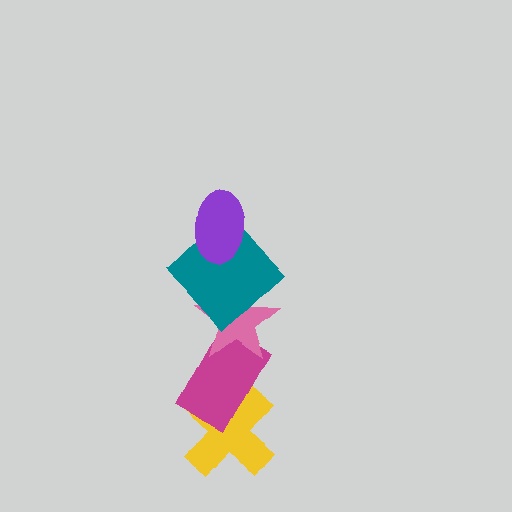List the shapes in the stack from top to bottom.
From top to bottom: the purple ellipse, the teal diamond, the pink star, the magenta rectangle, the yellow cross.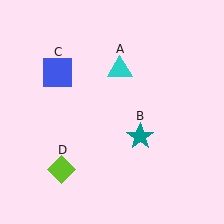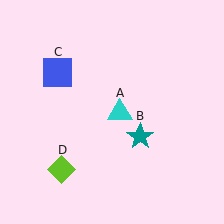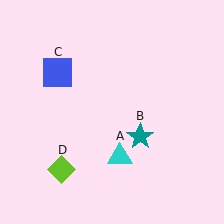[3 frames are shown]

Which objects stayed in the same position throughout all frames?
Teal star (object B) and blue square (object C) and lime diamond (object D) remained stationary.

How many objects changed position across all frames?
1 object changed position: cyan triangle (object A).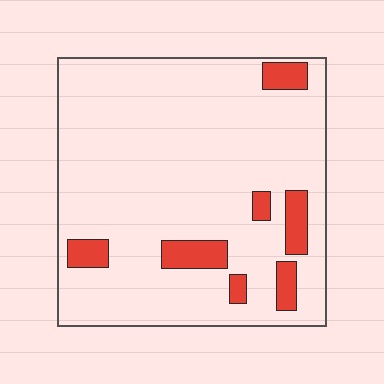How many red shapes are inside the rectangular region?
7.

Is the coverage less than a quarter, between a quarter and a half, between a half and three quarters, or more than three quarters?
Less than a quarter.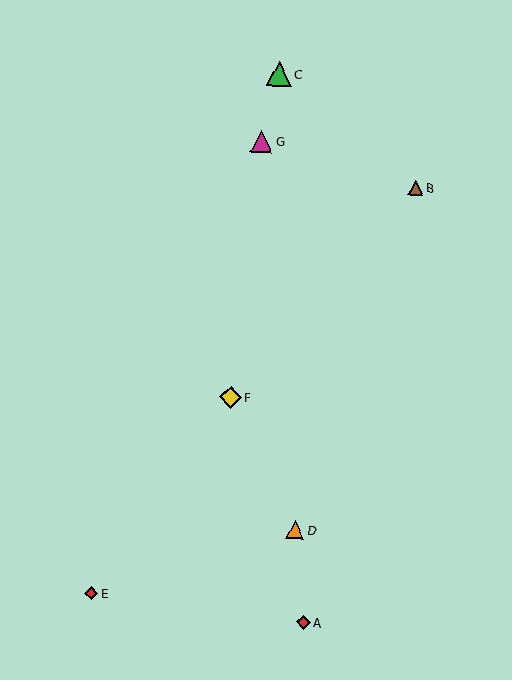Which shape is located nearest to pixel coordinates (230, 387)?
The yellow diamond (labeled F) at (231, 397) is nearest to that location.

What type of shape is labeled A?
Shape A is a red diamond.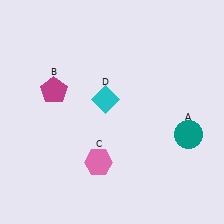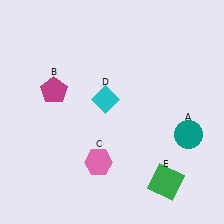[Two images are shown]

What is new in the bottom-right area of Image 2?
A green square (E) was added in the bottom-right area of Image 2.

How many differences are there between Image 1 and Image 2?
There is 1 difference between the two images.